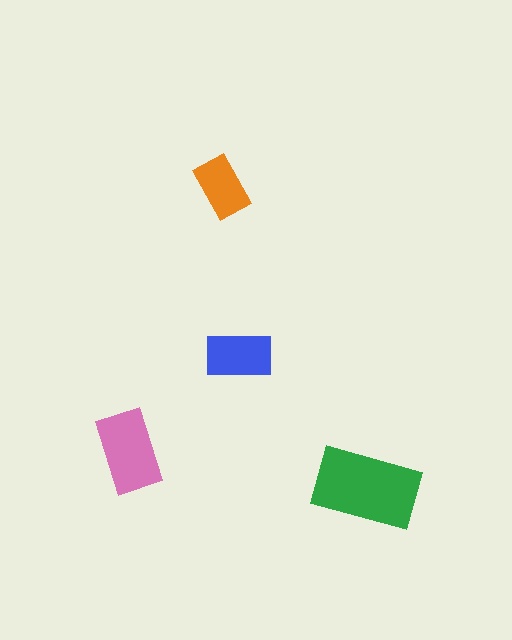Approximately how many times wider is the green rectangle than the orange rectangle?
About 1.5 times wider.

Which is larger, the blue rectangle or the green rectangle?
The green one.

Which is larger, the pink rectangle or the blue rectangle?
The pink one.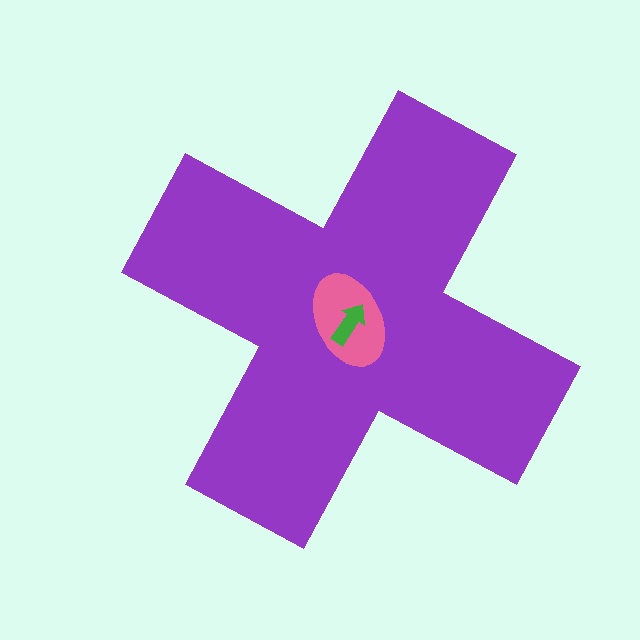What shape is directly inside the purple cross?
The pink ellipse.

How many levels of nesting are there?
3.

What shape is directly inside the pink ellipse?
The green arrow.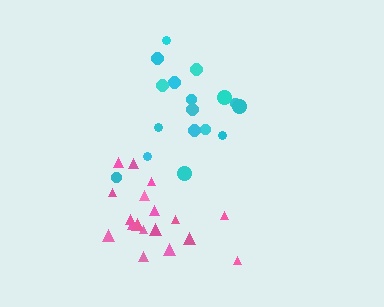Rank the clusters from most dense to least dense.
pink, cyan.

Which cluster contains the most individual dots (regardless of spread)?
Pink (18).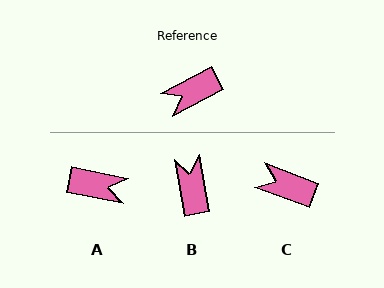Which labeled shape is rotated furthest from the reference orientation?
A, about 142 degrees away.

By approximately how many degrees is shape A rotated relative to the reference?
Approximately 142 degrees counter-clockwise.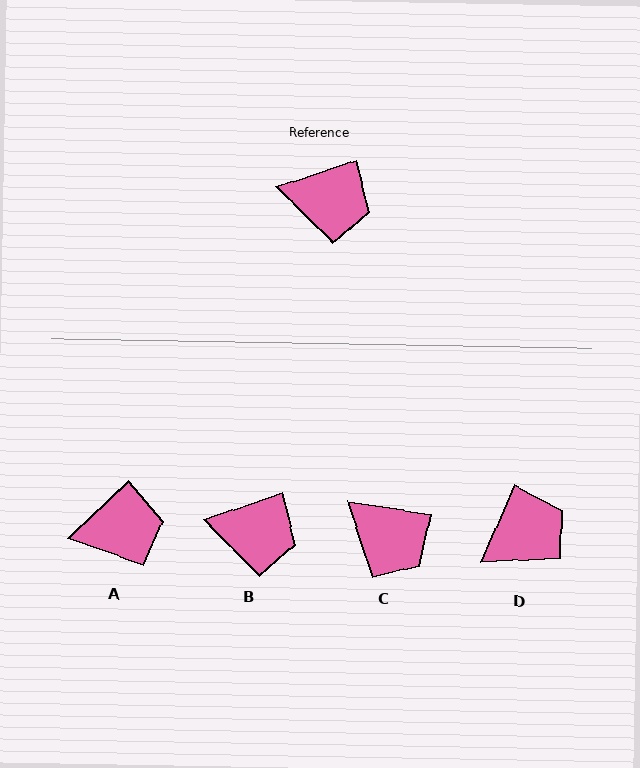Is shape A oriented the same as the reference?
No, it is off by about 25 degrees.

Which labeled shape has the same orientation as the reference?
B.